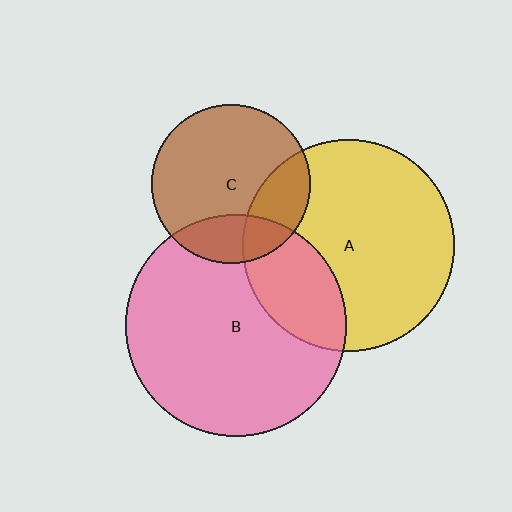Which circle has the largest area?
Circle B (pink).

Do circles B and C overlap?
Yes.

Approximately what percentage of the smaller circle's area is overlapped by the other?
Approximately 20%.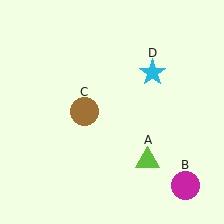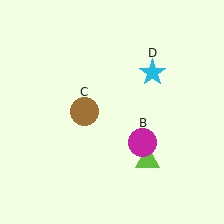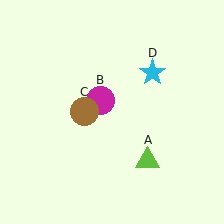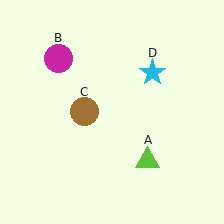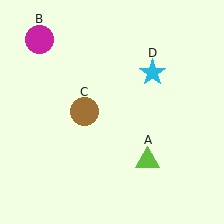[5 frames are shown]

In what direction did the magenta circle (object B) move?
The magenta circle (object B) moved up and to the left.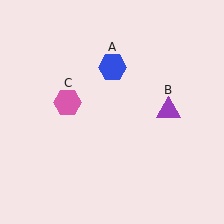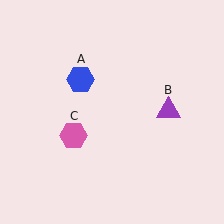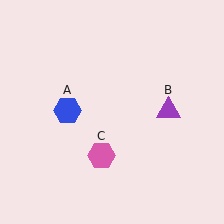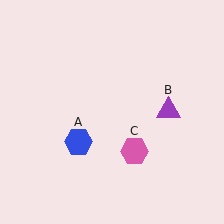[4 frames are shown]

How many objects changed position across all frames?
2 objects changed position: blue hexagon (object A), pink hexagon (object C).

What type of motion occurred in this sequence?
The blue hexagon (object A), pink hexagon (object C) rotated counterclockwise around the center of the scene.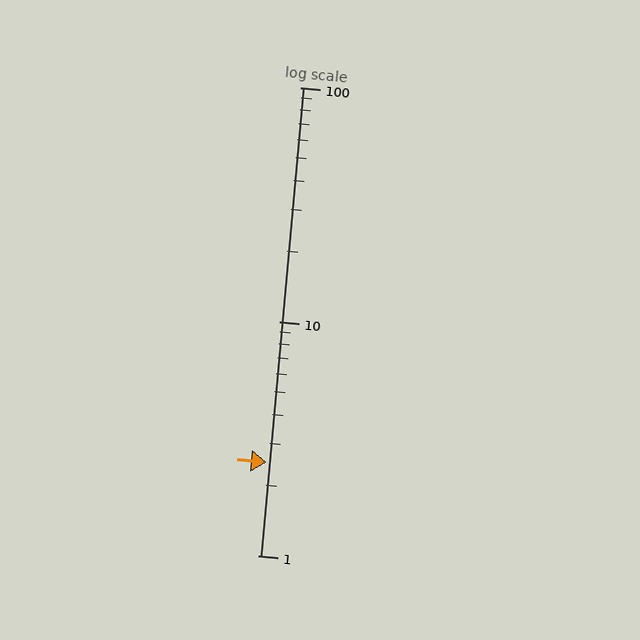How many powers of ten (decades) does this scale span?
The scale spans 2 decades, from 1 to 100.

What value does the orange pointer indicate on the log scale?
The pointer indicates approximately 2.5.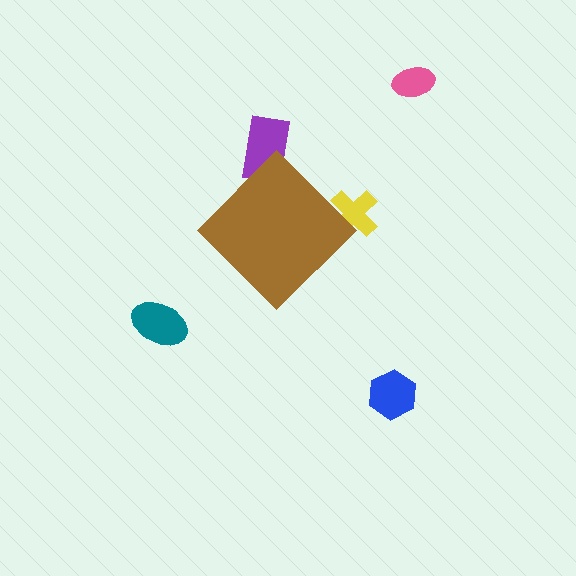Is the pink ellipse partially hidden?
No, the pink ellipse is fully visible.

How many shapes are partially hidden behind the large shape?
2 shapes are partially hidden.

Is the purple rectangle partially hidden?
Yes, the purple rectangle is partially hidden behind the brown diamond.